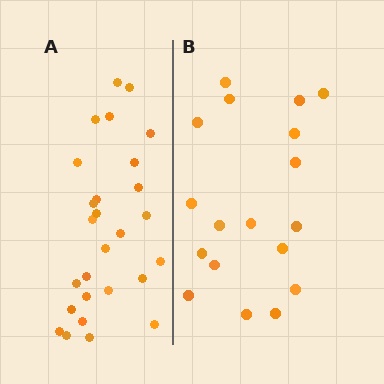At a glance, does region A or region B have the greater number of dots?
Region A (the left region) has more dots.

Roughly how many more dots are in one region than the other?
Region A has roughly 8 or so more dots than region B.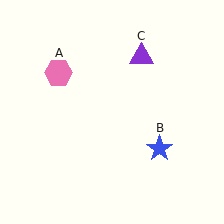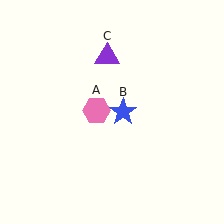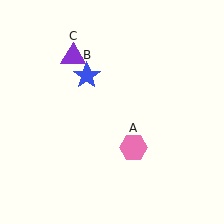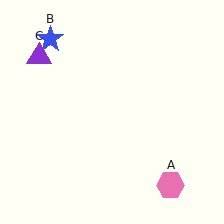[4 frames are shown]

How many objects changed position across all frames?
3 objects changed position: pink hexagon (object A), blue star (object B), purple triangle (object C).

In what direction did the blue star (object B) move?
The blue star (object B) moved up and to the left.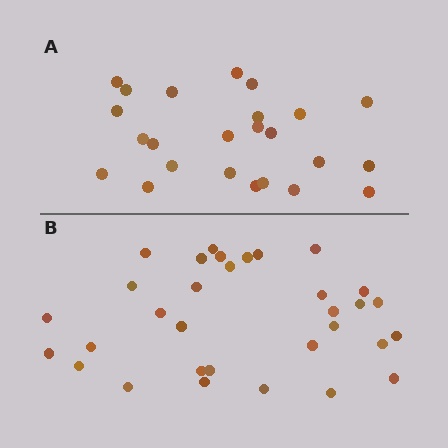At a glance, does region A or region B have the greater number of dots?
Region B (the bottom region) has more dots.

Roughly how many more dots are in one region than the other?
Region B has roughly 8 or so more dots than region A.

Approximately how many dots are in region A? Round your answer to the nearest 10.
About 20 dots. (The exact count is 24, which rounds to 20.)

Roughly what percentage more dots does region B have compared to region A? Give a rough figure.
About 35% more.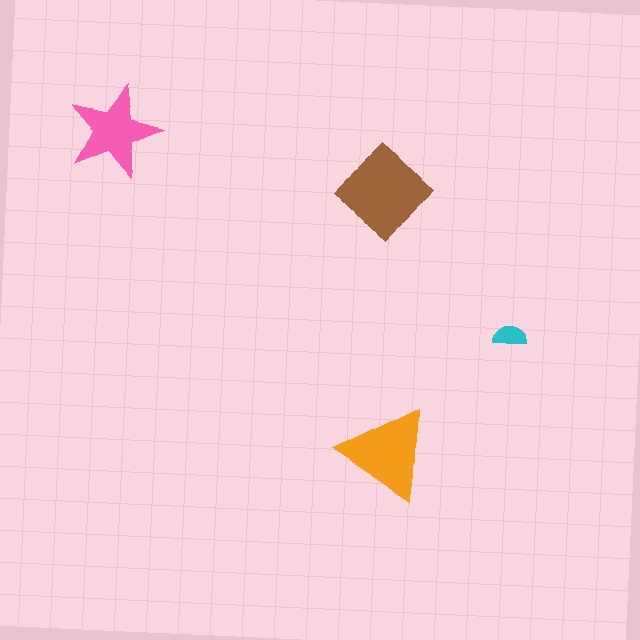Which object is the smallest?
The cyan semicircle.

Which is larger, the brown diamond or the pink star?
The brown diamond.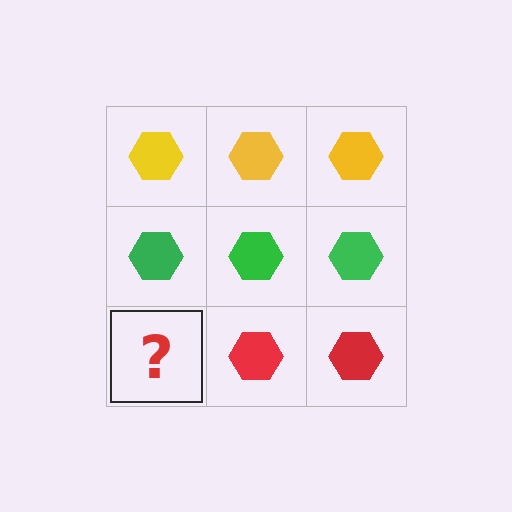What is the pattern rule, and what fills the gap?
The rule is that each row has a consistent color. The gap should be filled with a red hexagon.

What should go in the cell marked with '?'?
The missing cell should contain a red hexagon.